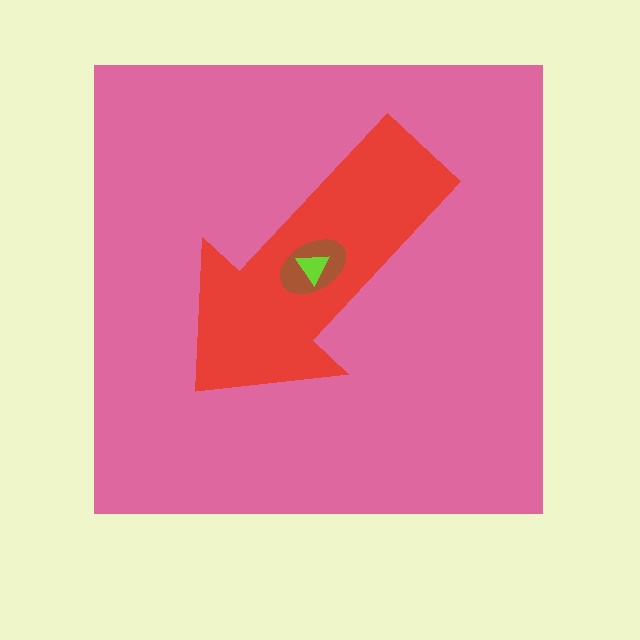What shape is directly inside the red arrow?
The brown ellipse.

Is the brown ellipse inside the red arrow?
Yes.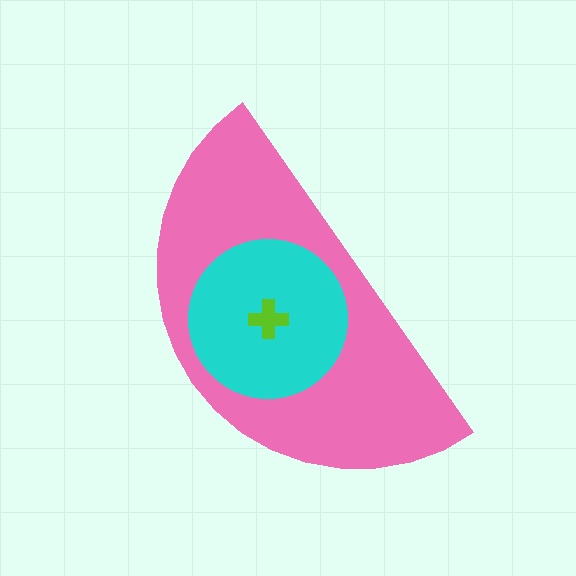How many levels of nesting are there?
3.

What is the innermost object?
The lime cross.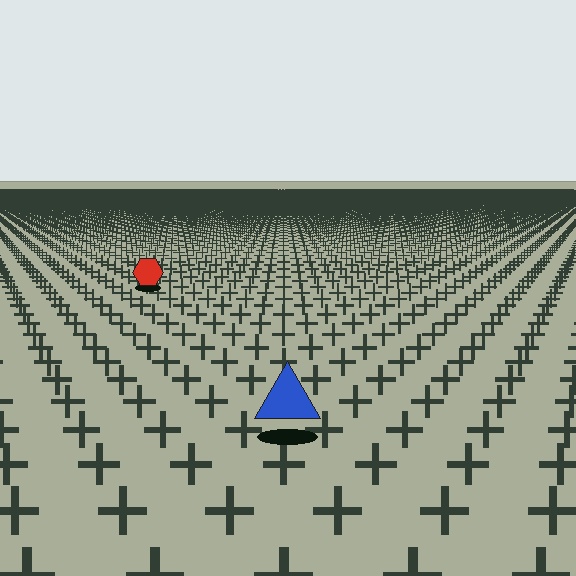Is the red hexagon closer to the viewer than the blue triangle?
No. The blue triangle is closer — you can tell from the texture gradient: the ground texture is coarser near it.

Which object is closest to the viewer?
The blue triangle is closest. The texture marks near it are larger and more spread out.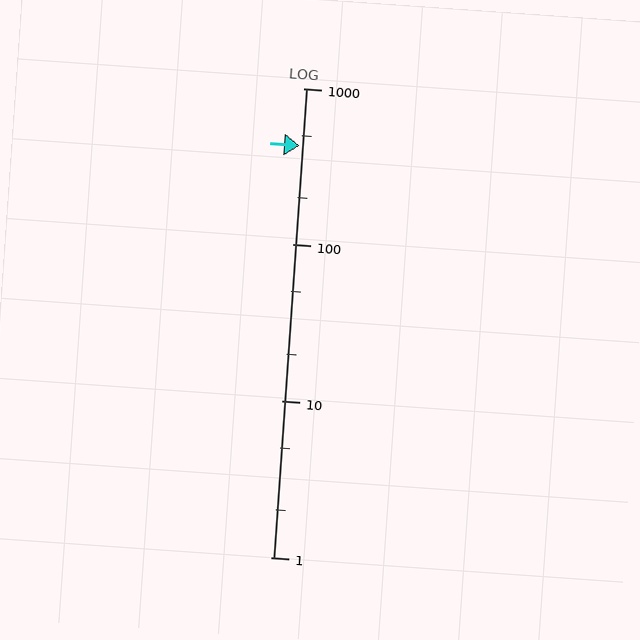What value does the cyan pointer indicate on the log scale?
The pointer indicates approximately 430.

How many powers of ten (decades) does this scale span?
The scale spans 3 decades, from 1 to 1000.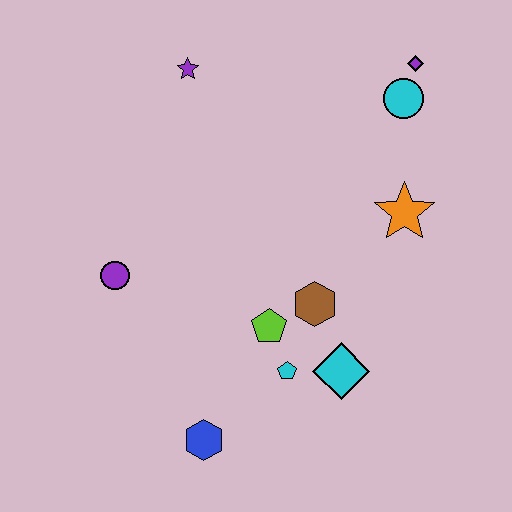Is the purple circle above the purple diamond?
No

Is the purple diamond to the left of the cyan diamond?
No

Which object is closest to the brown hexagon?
The lime pentagon is closest to the brown hexagon.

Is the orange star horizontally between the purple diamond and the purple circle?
Yes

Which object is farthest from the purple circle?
The purple diamond is farthest from the purple circle.